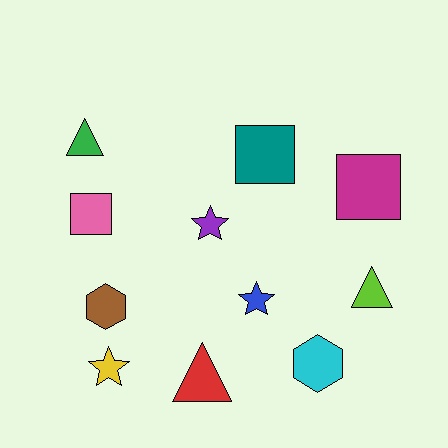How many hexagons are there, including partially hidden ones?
There are 2 hexagons.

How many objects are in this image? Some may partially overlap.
There are 11 objects.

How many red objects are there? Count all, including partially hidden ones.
There is 1 red object.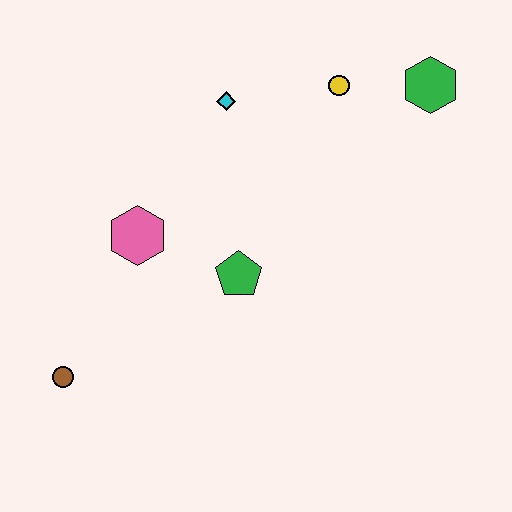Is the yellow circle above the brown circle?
Yes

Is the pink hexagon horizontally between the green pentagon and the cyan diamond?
No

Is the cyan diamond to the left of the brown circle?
No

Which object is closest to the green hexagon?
The yellow circle is closest to the green hexagon.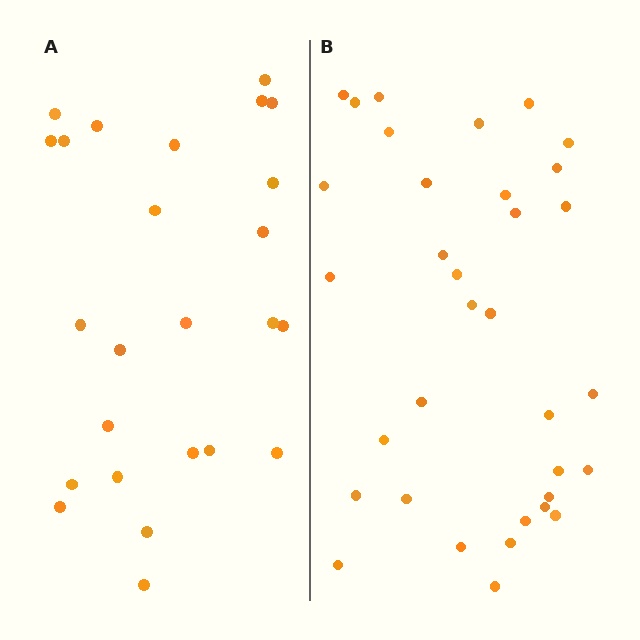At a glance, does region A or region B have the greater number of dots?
Region B (the right region) has more dots.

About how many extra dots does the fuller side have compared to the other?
Region B has roughly 8 or so more dots than region A.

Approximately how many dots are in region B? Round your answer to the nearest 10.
About 30 dots. (The exact count is 34, which rounds to 30.)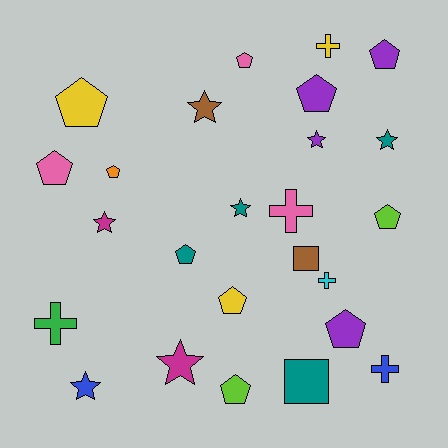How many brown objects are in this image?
There are 2 brown objects.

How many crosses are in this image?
There are 5 crosses.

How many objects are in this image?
There are 25 objects.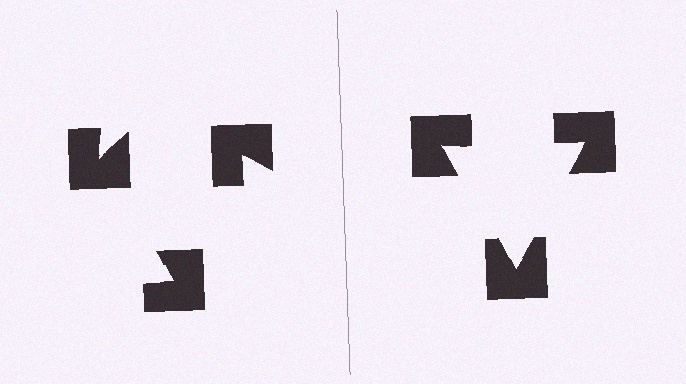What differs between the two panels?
The notched squares are positioned identically on both sides; only the wedge orientations differ. On the right they align to a triangle; on the left they are misaligned.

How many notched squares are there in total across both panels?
6 — 3 on each side.